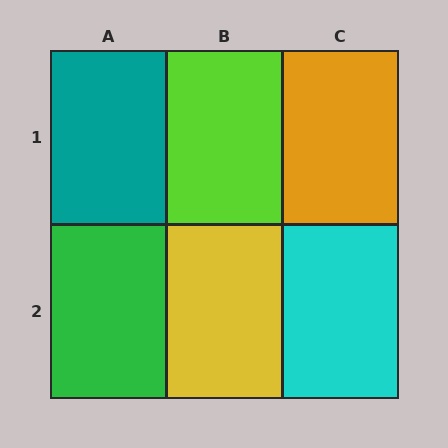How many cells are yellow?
1 cell is yellow.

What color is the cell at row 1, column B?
Lime.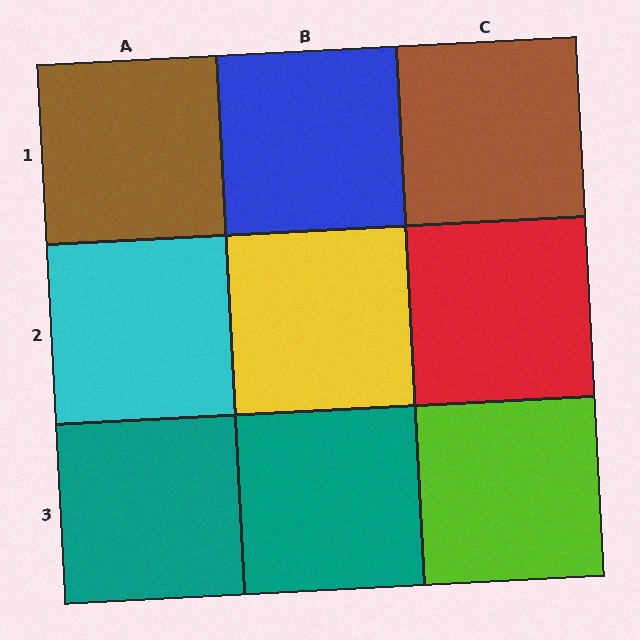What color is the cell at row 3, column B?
Teal.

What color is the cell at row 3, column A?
Teal.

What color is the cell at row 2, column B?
Yellow.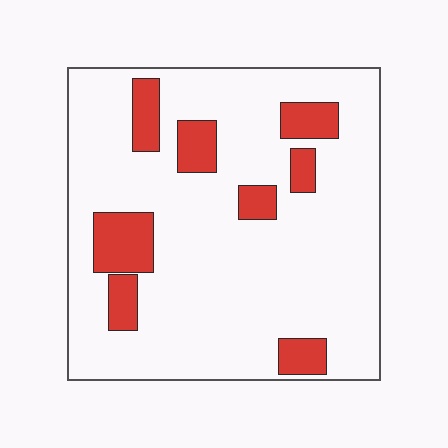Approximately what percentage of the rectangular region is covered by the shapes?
Approximately 15%.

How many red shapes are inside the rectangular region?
8.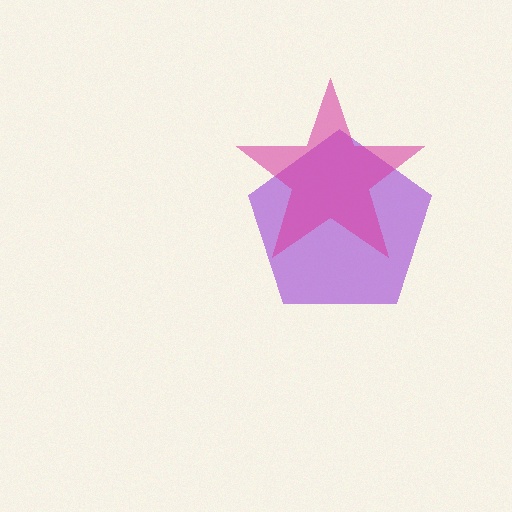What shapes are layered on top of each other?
The layered shapes are: a purple pentagon, a magenta star.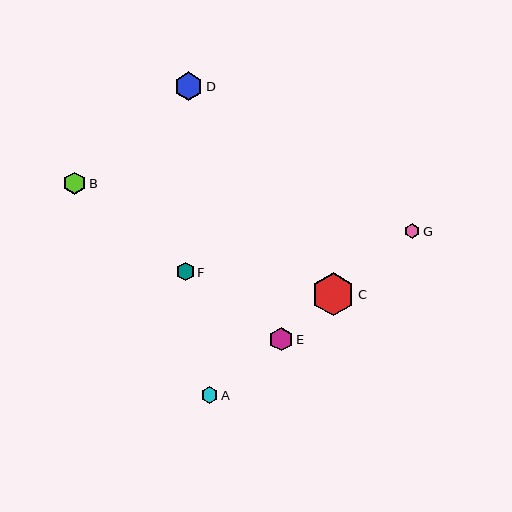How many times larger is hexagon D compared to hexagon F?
Hexagon D is approximately 1.5 times the size of hexagon F.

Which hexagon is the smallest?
Hexagon G is the smallest with a size of approximately 15 pixels.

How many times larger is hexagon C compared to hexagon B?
Hexagon C is approximately 1.9 times the size of hexagon B.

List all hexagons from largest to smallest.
From largest to smallest: C, D, E, B, F, A, G.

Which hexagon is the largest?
Hexagon C is the largest with a size of approximately 43 pixels.